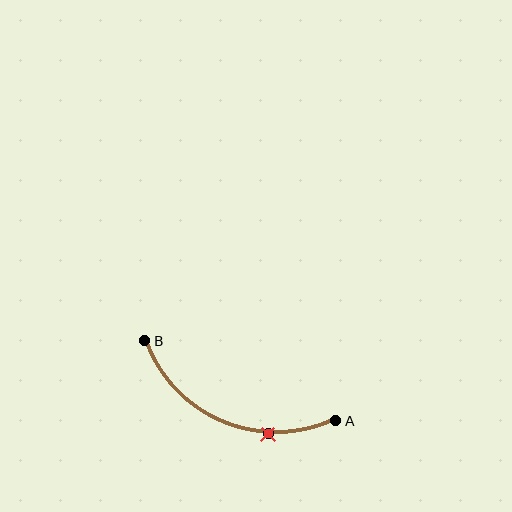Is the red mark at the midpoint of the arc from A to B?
No. The red mark lies on the arc but is closer to endpoint A. The arc midpoint would be at the point on the curve equidistant along the arc from both A and B.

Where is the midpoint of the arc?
The arc midpoint is the point on the curve farthest from the straight line joining A and B. It sits below that line.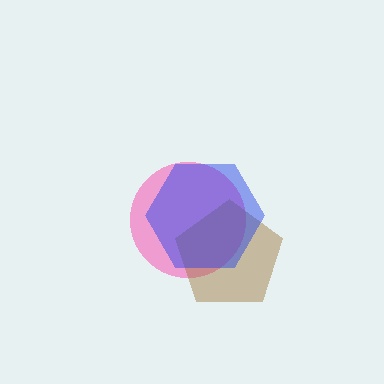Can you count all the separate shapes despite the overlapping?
Yes, there are 3 separate shapes.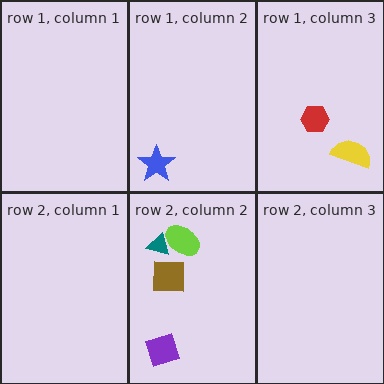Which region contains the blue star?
The row 1, column 2 region.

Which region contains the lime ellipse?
The row 2, column 2 region.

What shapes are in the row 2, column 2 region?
The purple diamond, the teal triangle, the brown square, the lime ellipse.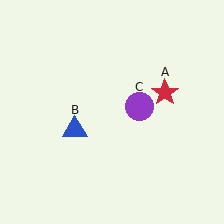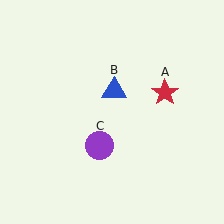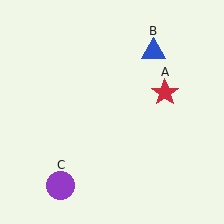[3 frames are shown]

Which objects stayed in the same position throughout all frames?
Red star (object A) remained stationary.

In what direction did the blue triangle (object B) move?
The blue triangle (object B) moved up and to the right.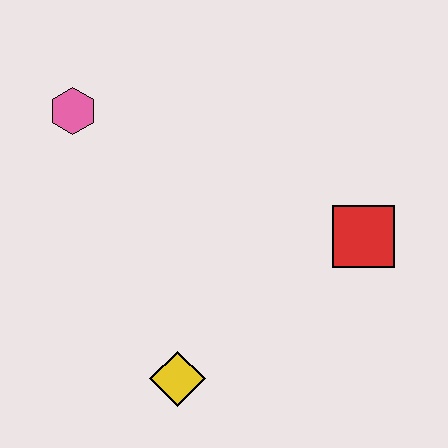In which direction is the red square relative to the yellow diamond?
The red square is to the right of the yellow diamond.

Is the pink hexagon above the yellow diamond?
Yes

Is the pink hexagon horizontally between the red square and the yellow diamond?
No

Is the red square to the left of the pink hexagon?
No